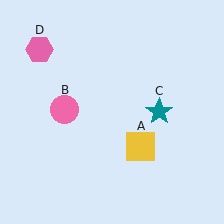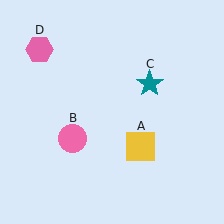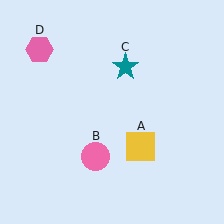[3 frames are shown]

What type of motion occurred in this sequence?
The pink circle (object B), teal star (object C) rotated counterclockwise around the center of the scene.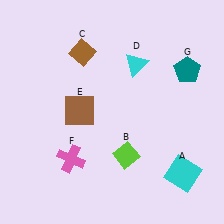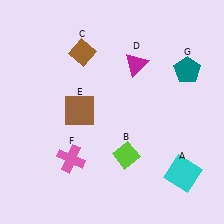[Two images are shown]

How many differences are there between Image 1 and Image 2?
There is 1 difference between the two images.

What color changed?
The triangle (D) changed from cyan in Image 1 to magenta in Image 2.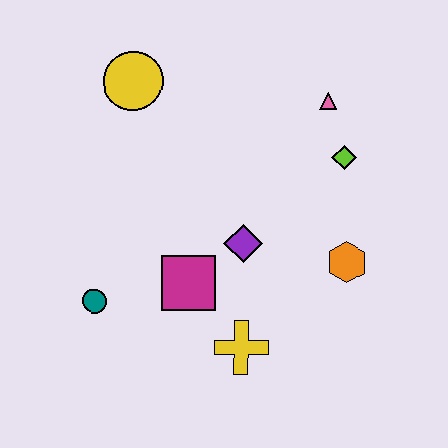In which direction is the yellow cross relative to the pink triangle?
The yellow cross is below the pink triangle.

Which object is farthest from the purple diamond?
The yellow circle is farthest from the purple diamond.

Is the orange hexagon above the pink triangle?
No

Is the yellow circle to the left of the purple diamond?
Yes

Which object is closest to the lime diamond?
The pink triangle is closest to the lime diamond.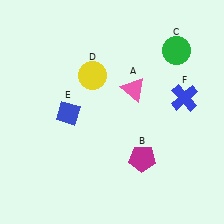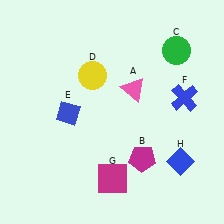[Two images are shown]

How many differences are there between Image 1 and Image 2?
There are 2 differences between the two images.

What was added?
A magenta square (G), a blue diamond (H) were added in Image 2.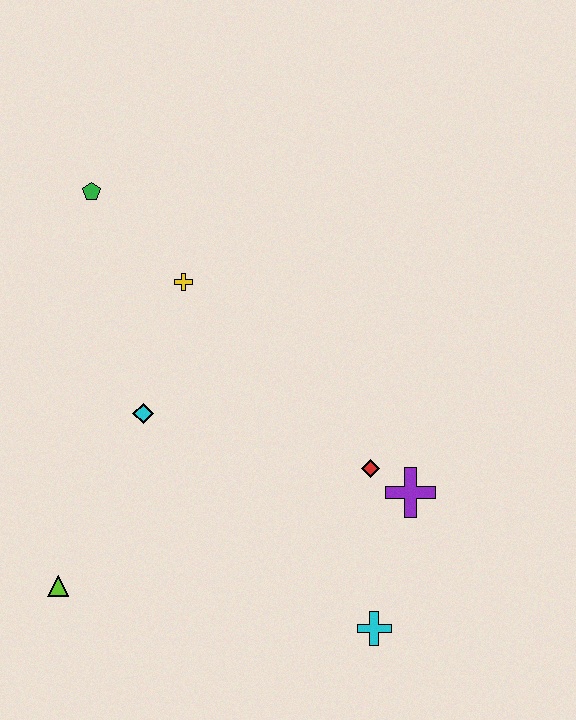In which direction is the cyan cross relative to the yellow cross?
The cyan cross is below the yellow cross.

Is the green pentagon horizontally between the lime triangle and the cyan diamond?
Yes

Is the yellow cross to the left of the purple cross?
Yes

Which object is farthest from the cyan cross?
The green pentagon is farthest from the cyan cross.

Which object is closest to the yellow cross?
The green pentagon is closest to the yellow cross.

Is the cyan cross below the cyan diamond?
Yes